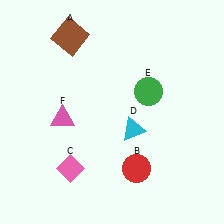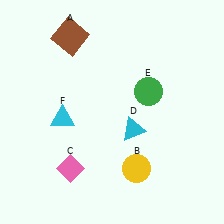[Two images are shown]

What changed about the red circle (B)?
In Image 1, B is red. In Image 2, it changed to yellow.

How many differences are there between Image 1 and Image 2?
There are 2 differences between the two images.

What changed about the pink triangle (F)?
In Image 1, F is pink. In Image 2, it changed to cyan.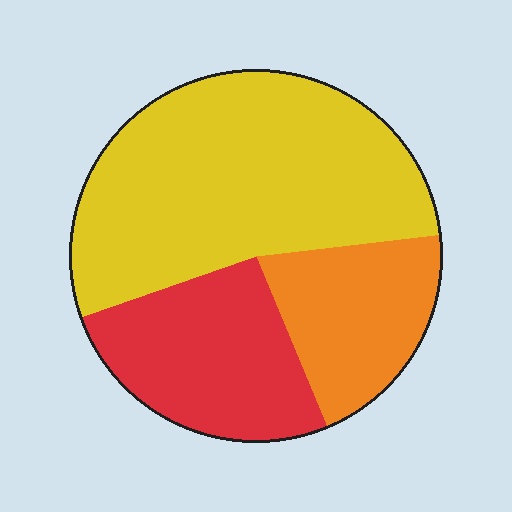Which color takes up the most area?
Yellow, at roughly 55%.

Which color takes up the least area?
Orange, at roughly 20%.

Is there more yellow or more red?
Yellow.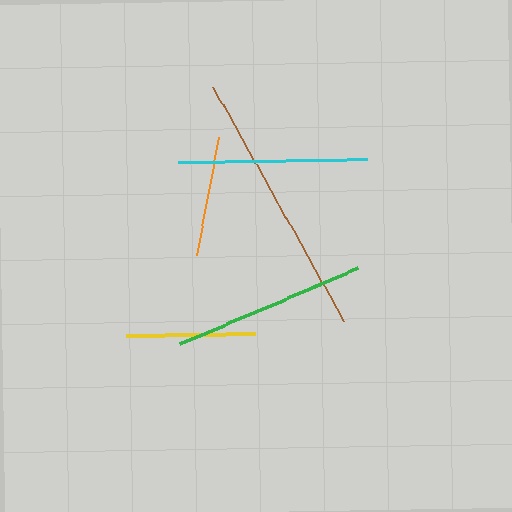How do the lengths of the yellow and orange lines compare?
The yellow and orange lines are approximately the same length.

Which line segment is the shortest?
The orange line is the shortest at approximately 121 pixels.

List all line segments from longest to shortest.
From longest to shortest: brown, green, cyan, yellow, orange.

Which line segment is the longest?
The brown line is the longest at approximately 267 pixels.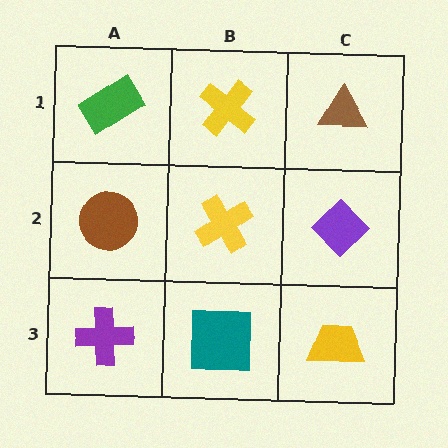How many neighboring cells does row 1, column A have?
2.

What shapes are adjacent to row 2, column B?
A yellow cross (row 1, column B), a teal square (row 3, column B), a brown circle (row 2, column A), a purple diamond (row 2, column C).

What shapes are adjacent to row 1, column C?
A purple diamond (row 2, column C), a yellow cross (row 1, column B).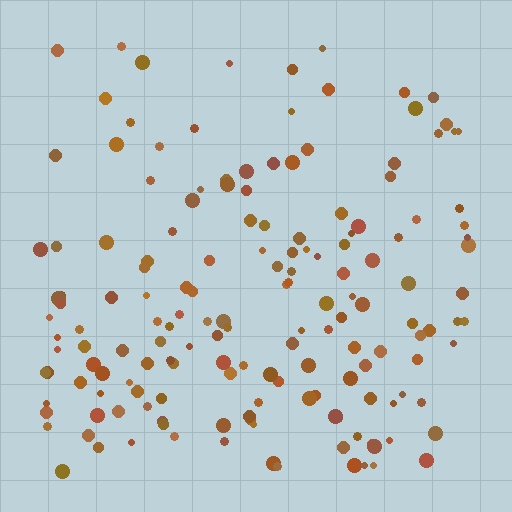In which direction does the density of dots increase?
From top to bottom, with the bottom side densest.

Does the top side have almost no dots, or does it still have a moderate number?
Still a moderate number, just noticeably fewer than the bottom.